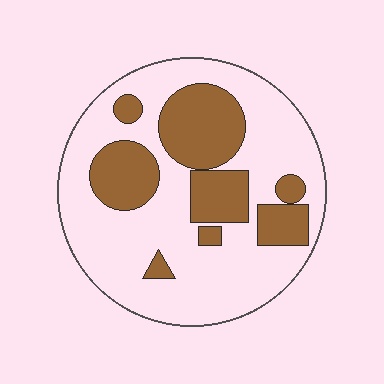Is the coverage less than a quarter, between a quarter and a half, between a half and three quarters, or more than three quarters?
Between a quarter and a half.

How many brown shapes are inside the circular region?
8.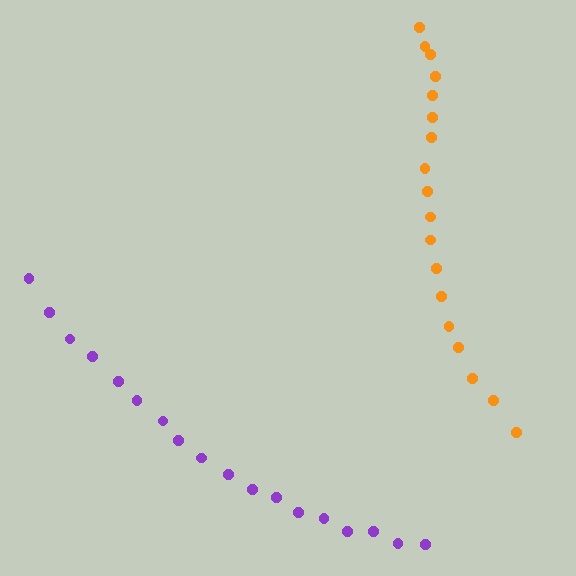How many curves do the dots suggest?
There are 2 distinct paths.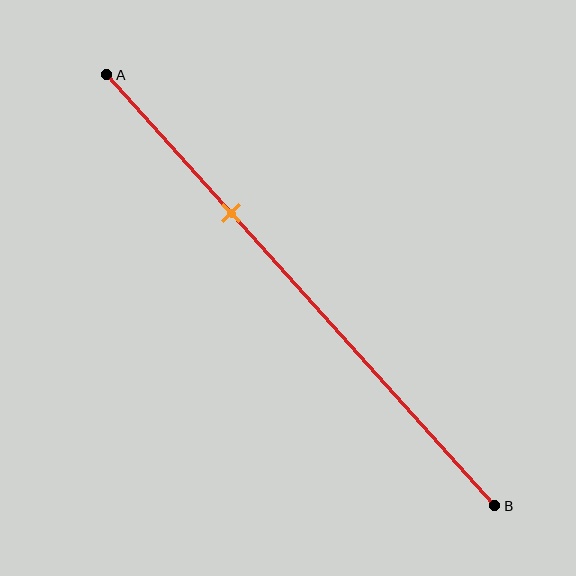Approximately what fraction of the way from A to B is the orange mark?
The orange mark is approximately 30% of the way from A to B.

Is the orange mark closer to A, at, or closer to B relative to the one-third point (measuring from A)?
The orange mark is approximately at the one-third point of segment AB.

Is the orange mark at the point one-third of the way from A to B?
Yes, the mark is approximately at the one-third point.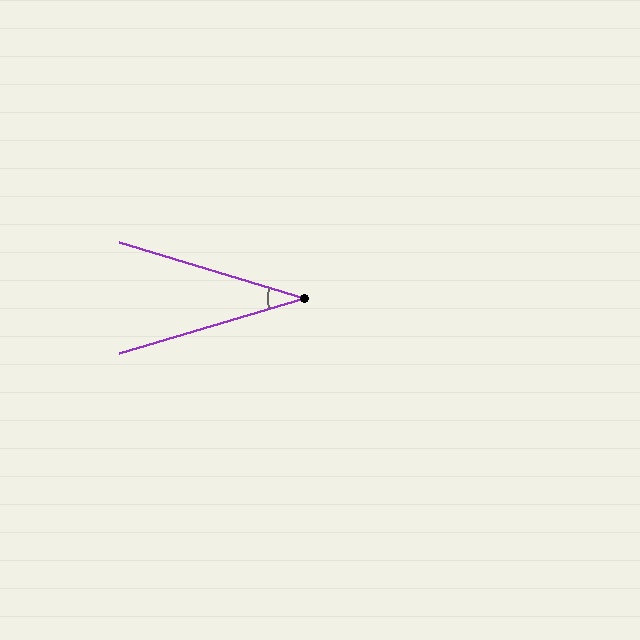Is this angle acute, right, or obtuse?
It is acute.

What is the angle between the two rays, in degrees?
Approximately 33 degrees.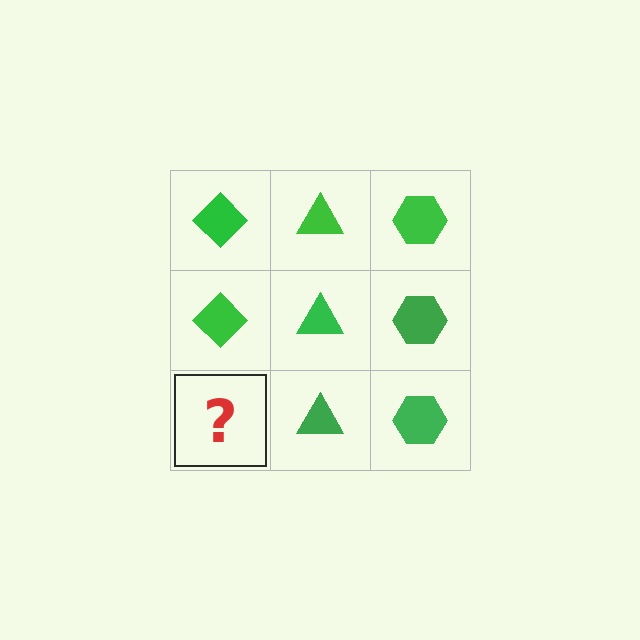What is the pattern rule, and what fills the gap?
The rule is that each column has a consistent shape. The gap should be filled with a green diamond.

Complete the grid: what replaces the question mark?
The question mark should be replaced with a green diamond.